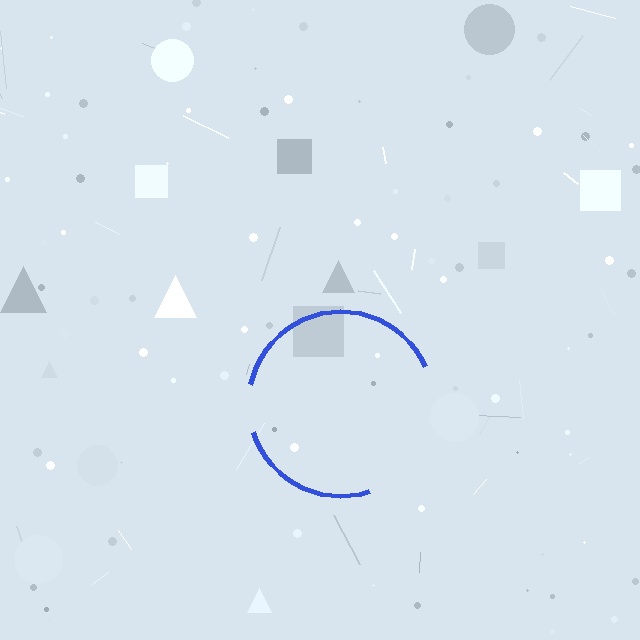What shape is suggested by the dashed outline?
The dashed outline suggests a circle.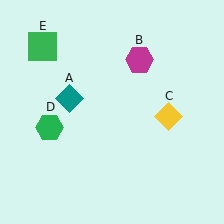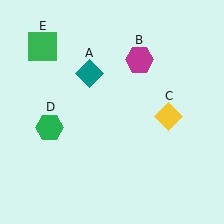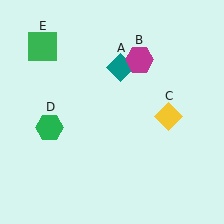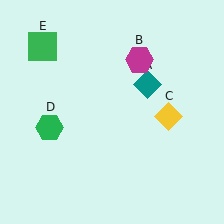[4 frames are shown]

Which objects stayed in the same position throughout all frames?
Magenta hexagon (object B) and yellow diamond (object C) and green hexagon (object D) and green square (object E) remained stationary.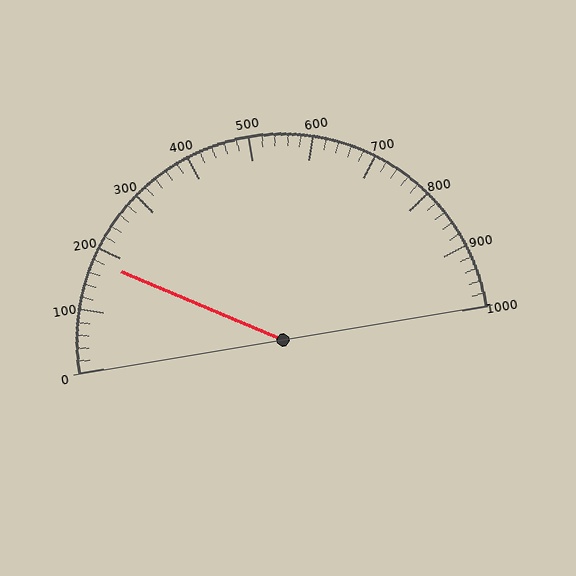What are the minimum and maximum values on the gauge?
The gauge ranges from 0 to 1000.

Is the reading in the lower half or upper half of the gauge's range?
The reading is in the lower half of the range (0 to 1000).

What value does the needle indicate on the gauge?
The needle indicates approximately 180.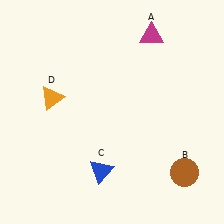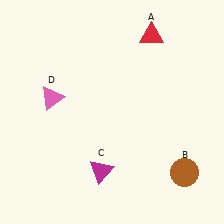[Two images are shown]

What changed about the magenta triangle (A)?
In Image 1, A is magenta. In Image 2, it changed to red.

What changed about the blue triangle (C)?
In Image 1, C is blue. In Image 2, it changed to magenta.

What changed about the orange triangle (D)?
In Image 1, D is orange. In Image 2, it changed to pink.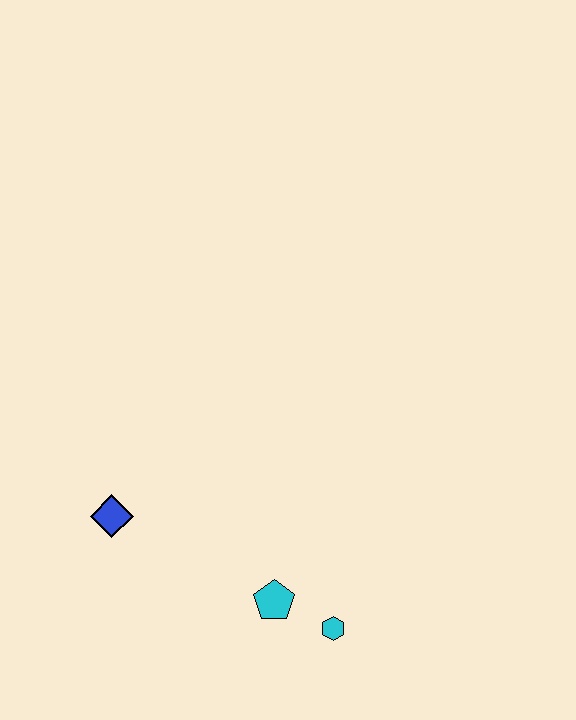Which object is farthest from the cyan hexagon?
The blue diamond is farthest from the cyan hexagon.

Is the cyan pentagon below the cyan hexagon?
No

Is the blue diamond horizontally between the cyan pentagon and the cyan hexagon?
No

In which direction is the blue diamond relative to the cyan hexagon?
The blue diamond is to the left of the cyan hexagon.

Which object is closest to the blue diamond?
The cyan pentagon is closest to the blue diamond.